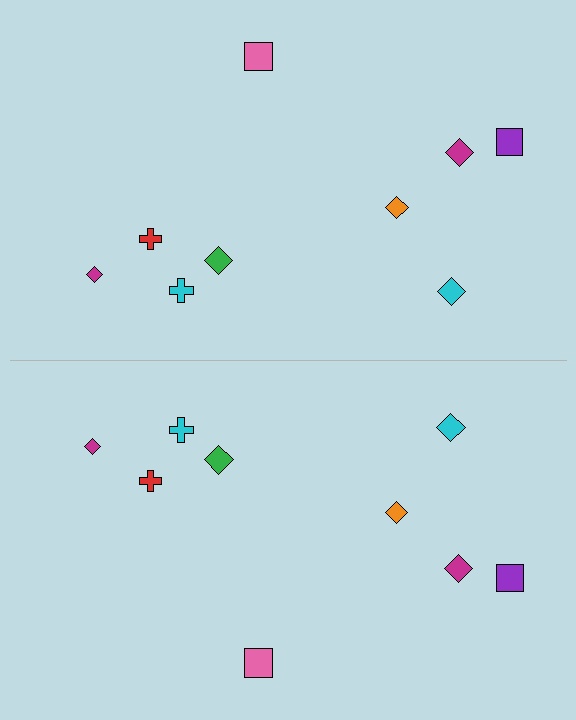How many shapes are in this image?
There are 18 shapes in this image.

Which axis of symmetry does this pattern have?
The pattern has a horizontal axis of symmetry running through the center of the image.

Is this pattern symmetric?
Yes, this pattern has bilateral (reflection) symmetry.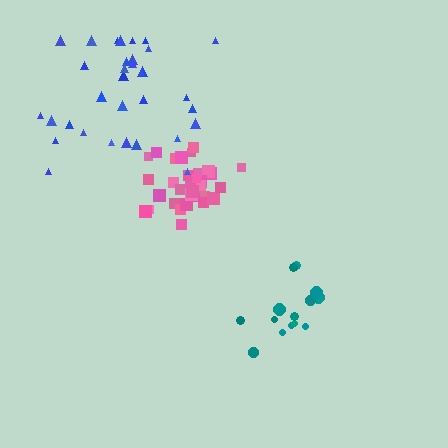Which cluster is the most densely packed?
Pink.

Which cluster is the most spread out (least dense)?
Blue.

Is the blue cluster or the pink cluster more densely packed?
Pink.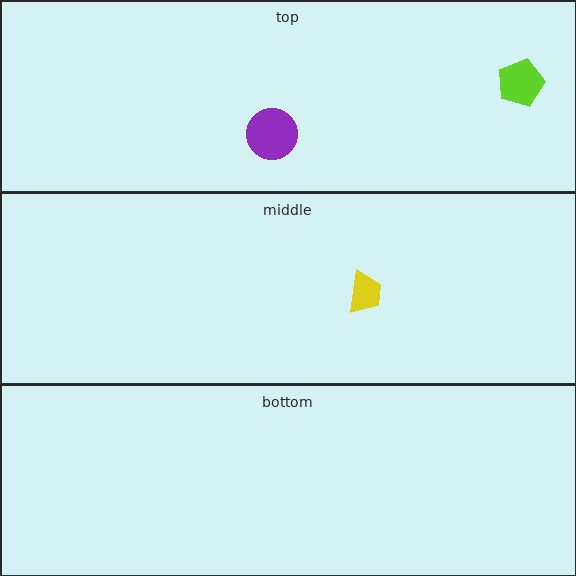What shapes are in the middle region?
The yellow trapezoid.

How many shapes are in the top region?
2.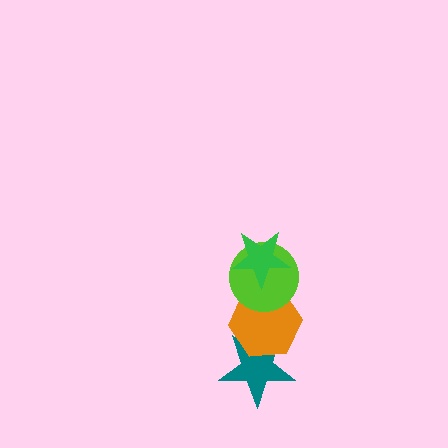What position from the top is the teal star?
The teal star is 4th from the top.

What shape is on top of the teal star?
The orange hexagon is on top of the teal star.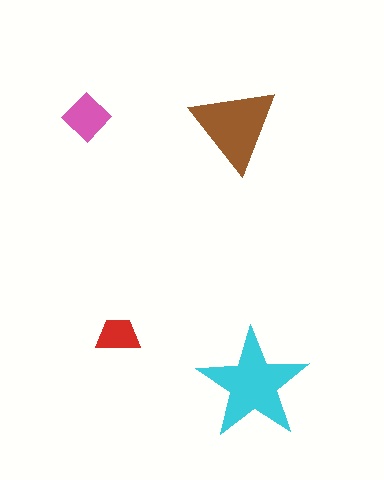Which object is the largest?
The cyan star.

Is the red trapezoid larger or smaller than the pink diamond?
Smaller.